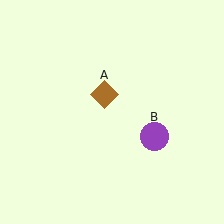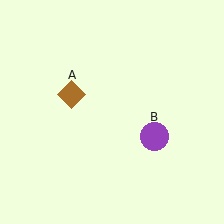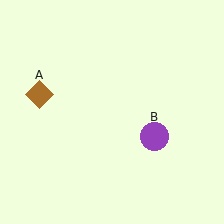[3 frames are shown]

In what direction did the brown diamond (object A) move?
The brown diamond (object A) moved left.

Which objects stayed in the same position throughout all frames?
Purple circle (object B) remained stationary.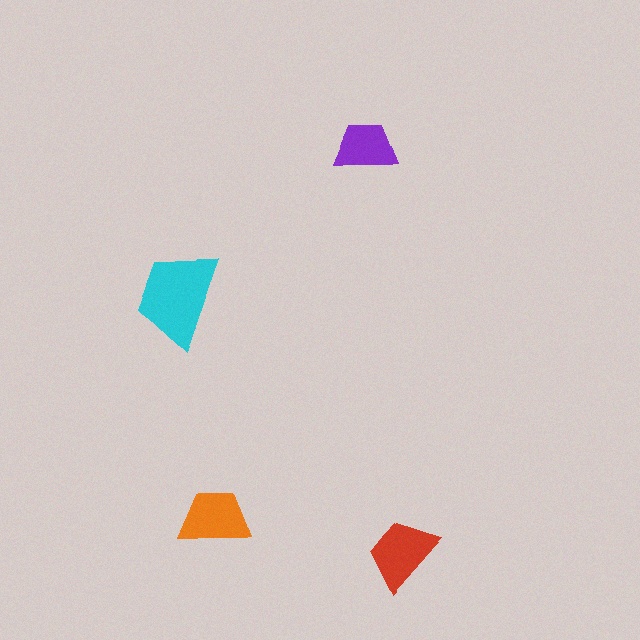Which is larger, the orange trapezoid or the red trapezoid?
The red one.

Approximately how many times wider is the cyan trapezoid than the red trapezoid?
About 1.5 times wider.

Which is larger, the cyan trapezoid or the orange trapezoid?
The cyan one.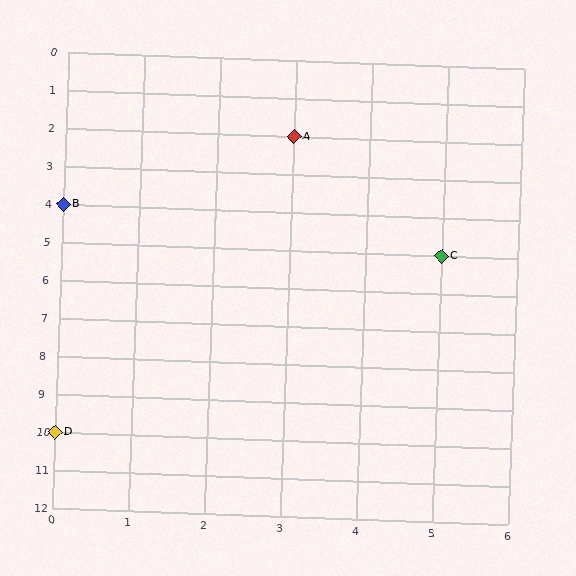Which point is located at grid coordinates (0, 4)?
Point B is at (0, 4).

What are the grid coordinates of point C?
Point C is at grid coordinates (5, 5).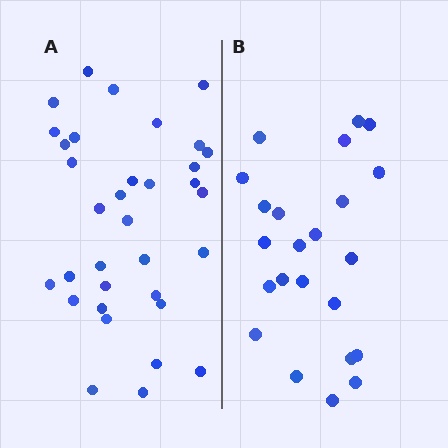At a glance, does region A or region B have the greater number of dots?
Region A (the left region) has more dots.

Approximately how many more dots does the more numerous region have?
Region A has roughly 12 or so more dots than region B.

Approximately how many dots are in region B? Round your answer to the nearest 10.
About 20 dots. (The exact count is 23, which rounds to 20.)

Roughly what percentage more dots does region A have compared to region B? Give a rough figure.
About 50% more.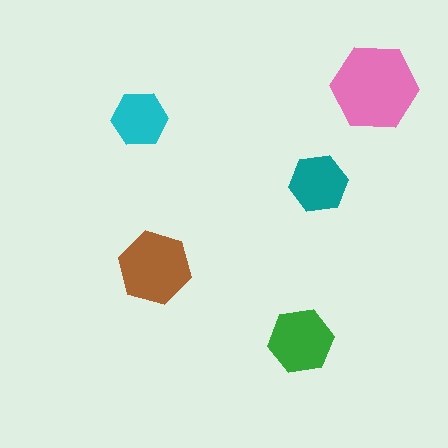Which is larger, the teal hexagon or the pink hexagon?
The pink one.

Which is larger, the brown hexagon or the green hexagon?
The brown one.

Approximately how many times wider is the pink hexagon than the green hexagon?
About 1.5 times wider.